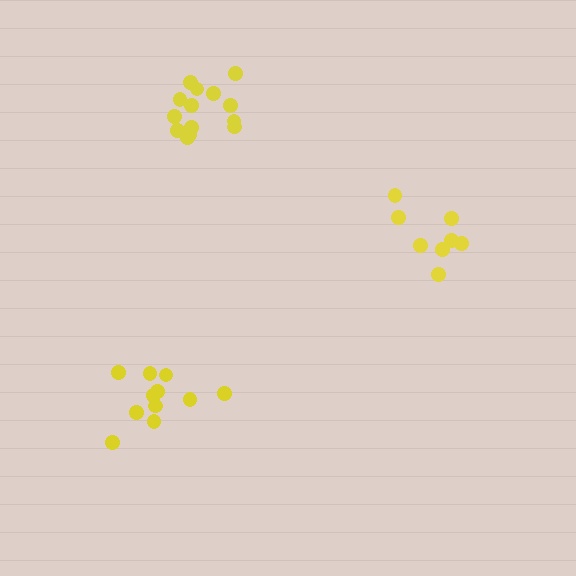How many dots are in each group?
Group 1: 8 dots, Group 2: 11 dots, Group 3: 14 dots (33 total).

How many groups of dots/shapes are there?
There are 3 groups.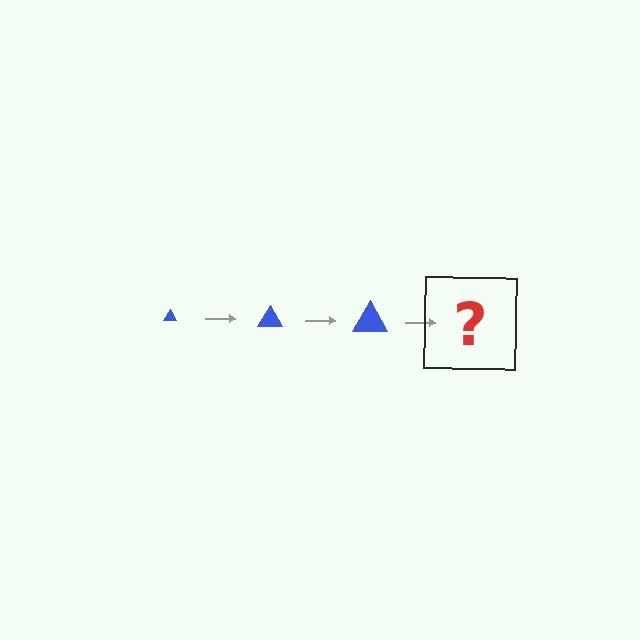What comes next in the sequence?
The next element should be a blue triangle, larger than the previous one.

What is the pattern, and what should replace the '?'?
The pattern is that the triangle gets progressively larger each step. The '?' should be a blue triangle, larger than the previous one.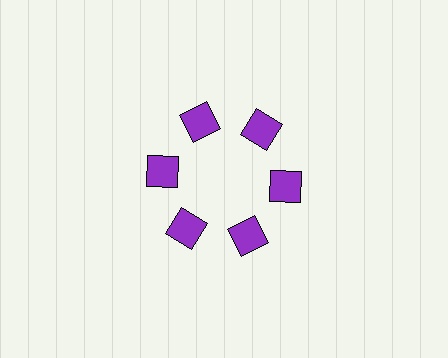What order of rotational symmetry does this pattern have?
This pattern has 6-fold rotational symmetry.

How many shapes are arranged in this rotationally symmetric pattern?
There are 6 shapes, arranged in 6 groups of 1.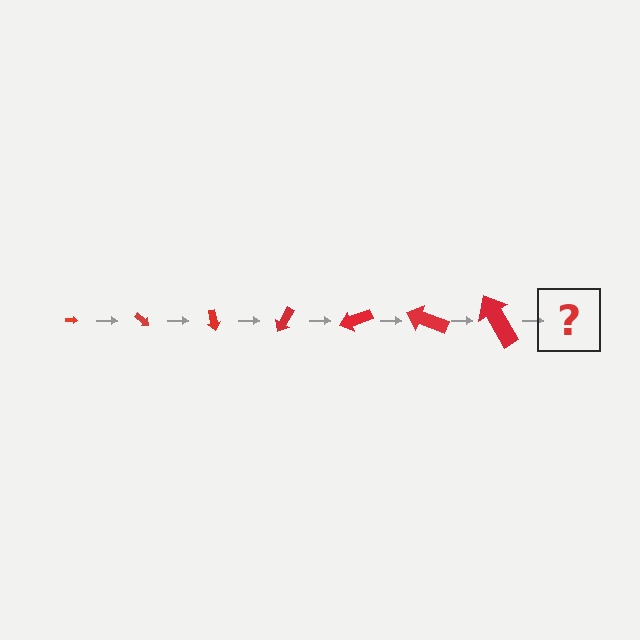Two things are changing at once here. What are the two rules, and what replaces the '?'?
The two rules are that the arrow grows larger each step and it rotates 40 degrees each step. The '?' should be an arrow, larger than the previous one and rotated 280 degrees from the start.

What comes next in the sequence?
The next element should be an arrow, larger than the previous one and rotated 280 degrees from the start.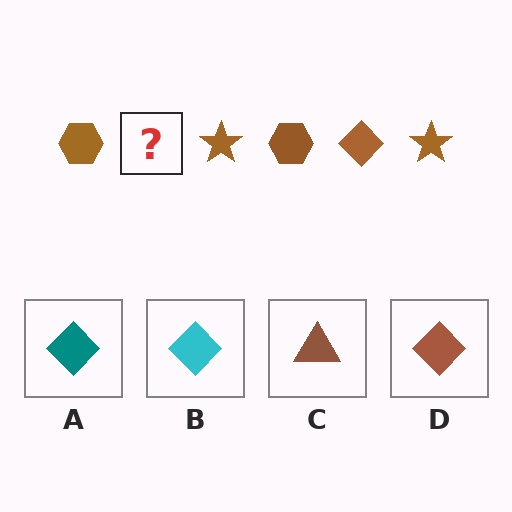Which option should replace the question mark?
Option D.